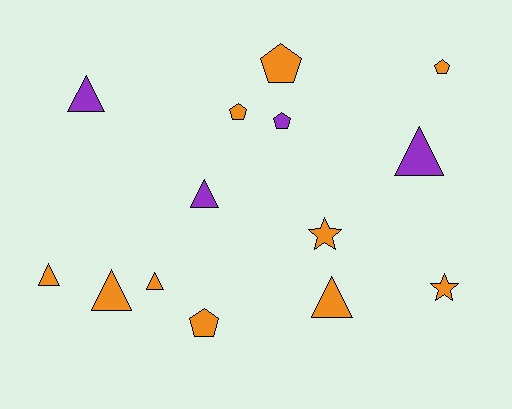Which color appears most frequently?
Orange, with 10 objects.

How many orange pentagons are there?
There are 4 orange pentagons.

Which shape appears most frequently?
Triangle, with 7 objects.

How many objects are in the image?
There are 14 objects.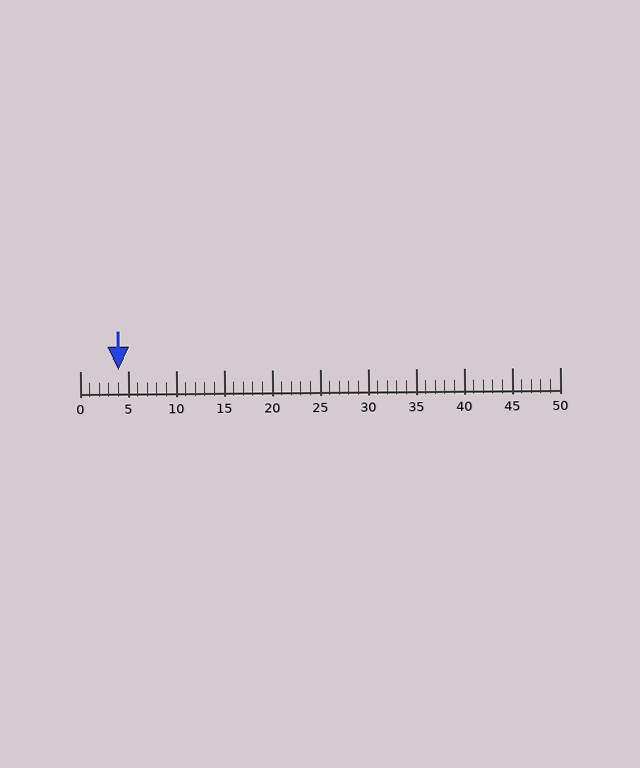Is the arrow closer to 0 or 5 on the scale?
The arrow is closer to 5.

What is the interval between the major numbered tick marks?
The major tick marks are spaced 5 units apart.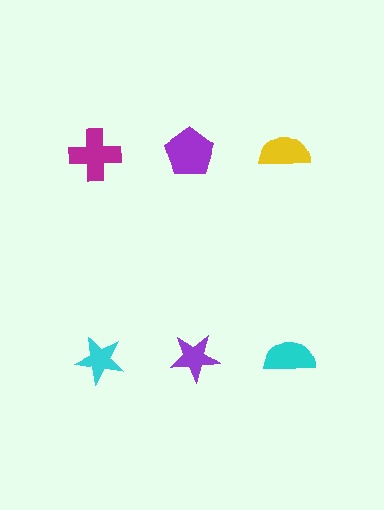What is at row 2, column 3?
A cyan semicircle.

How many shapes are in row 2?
3 shapes.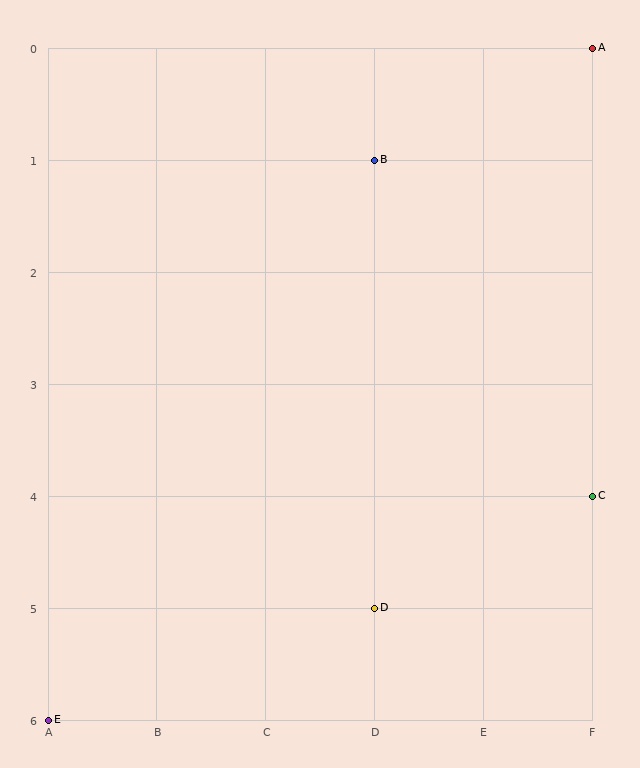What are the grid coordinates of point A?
Point A is at grid coordinates (F, 0).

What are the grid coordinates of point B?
Point B is at grid coordinates (D, 1).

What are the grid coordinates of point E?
Point E is at grid coordinates (A, 6).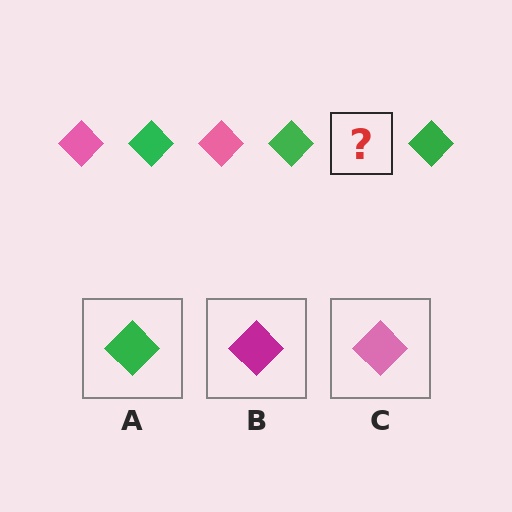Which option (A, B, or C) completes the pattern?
C.